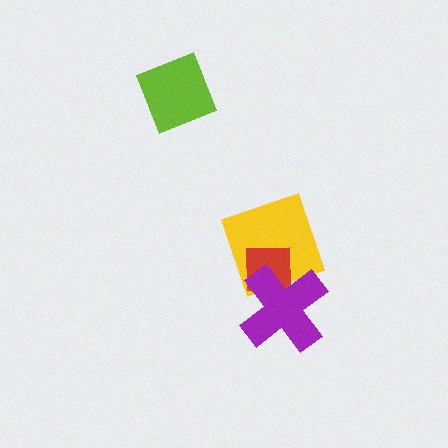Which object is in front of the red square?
The purple cross is in front of the red square.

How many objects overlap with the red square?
2 objects overlap with the red square.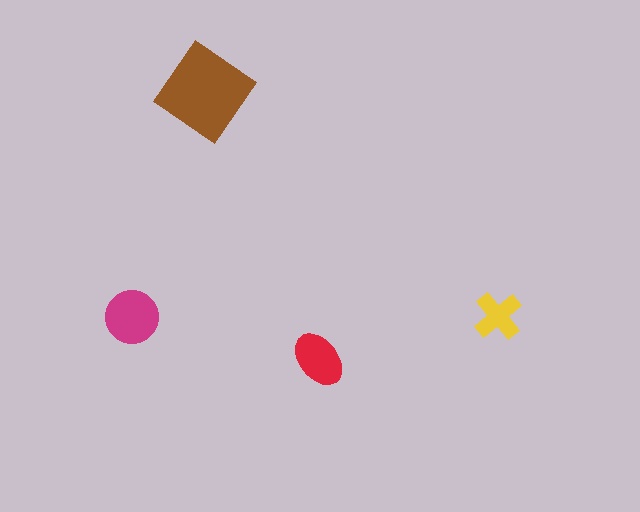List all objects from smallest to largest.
The yellow cross, the red ellipse, the magenta circle, the brown diamond.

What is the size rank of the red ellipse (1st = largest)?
3rd.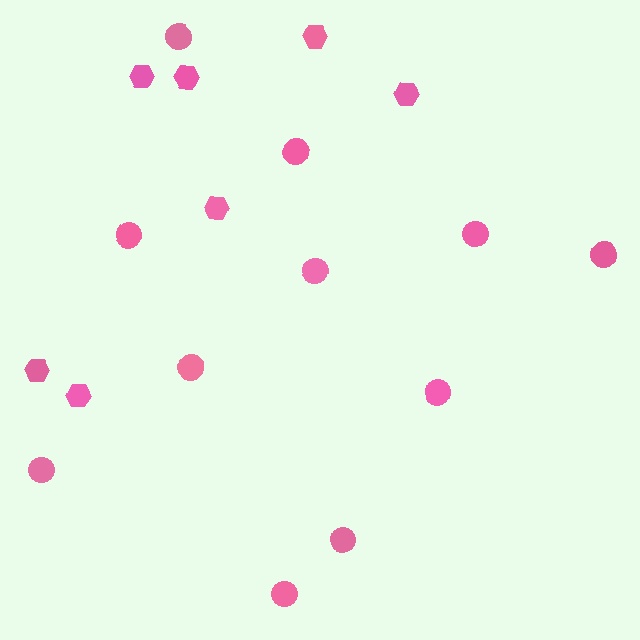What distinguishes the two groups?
There are 2 groups: one group of hexagons (7) and one group of circles (11).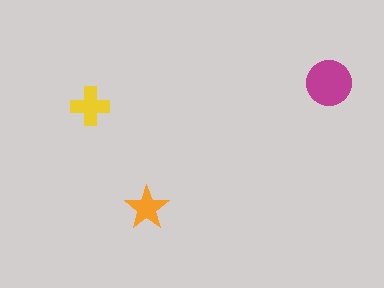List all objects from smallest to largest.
The orange star, the yellow cross, the magenta circle.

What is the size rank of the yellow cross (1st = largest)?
2nd.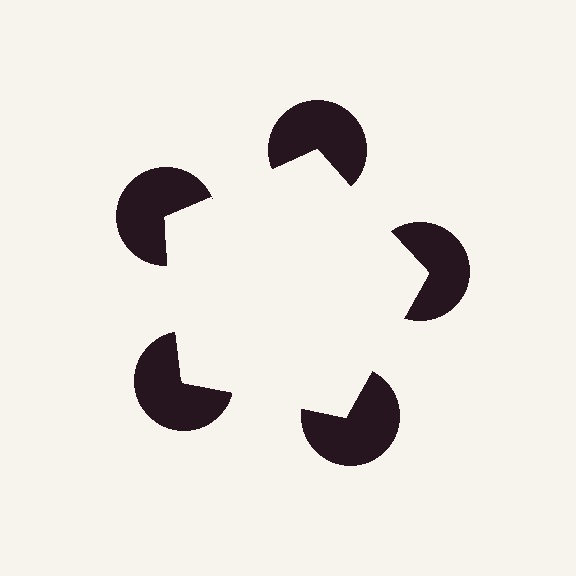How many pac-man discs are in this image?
There are 5 — one at each vertex of the illusory pentagon.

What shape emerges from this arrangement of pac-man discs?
An illusory pentagon — its edges are inferred from the aligned wedge cuts in the pac-man discs, not physically drawn.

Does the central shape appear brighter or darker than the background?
It typically appears slightly brighter than the background, even though no actual brightness change is drawn.